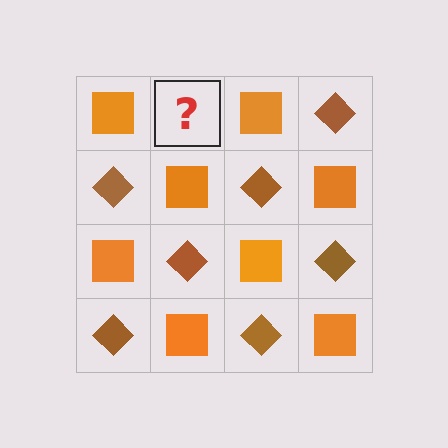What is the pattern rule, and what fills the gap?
The rule is that it alternates orange square and brown diamond in a checkerboard pattern. The gap should be filled with a brown diamond.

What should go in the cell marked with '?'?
The missing cell should contain a brown diamond.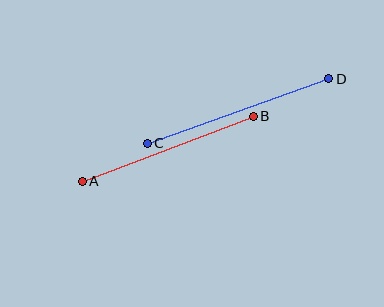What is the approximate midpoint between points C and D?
The midpoint is at approximately (238, 111) pixels.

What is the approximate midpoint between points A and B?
The midpoint is at approximately (168, 149) pixels.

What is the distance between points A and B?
The distance is approximately 183 pixels.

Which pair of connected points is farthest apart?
Points C and D are farthest apart.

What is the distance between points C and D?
The distance is approximately 193 pixels.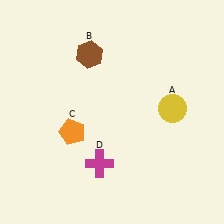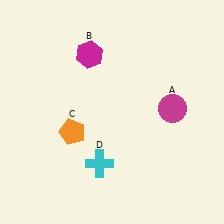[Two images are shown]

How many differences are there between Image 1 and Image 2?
There are 3 differences between the two images.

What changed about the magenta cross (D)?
In Image 1, D is magenta. In Image 2, it changed to cyan.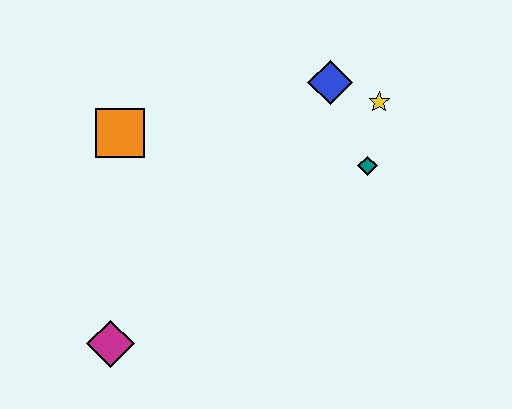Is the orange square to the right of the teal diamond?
No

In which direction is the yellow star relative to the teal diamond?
The yellow star is above the teal diamond.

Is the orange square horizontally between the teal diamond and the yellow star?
No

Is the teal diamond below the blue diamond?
Yes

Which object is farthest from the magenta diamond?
The yellow star is farthest from the magenta diamond.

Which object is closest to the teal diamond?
The yellow star is closest to the teal diamond.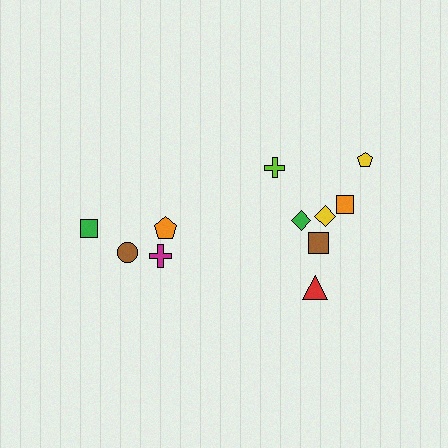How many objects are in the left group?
There are 4 objects.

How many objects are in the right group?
There are 7 objects.